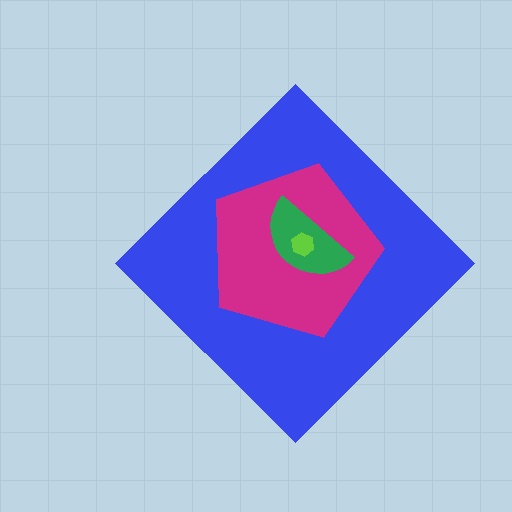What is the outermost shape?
The blue diamond.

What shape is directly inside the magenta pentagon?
The green semicircle.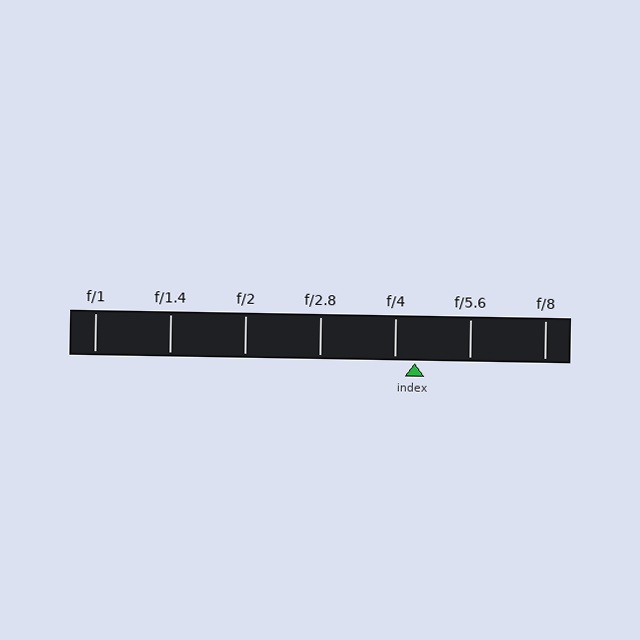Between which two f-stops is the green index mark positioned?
The index mark is between f/4 and f/5.6.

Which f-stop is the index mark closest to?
The index mark is closest to f/4.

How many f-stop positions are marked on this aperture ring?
There are 7 f-stop positions marked.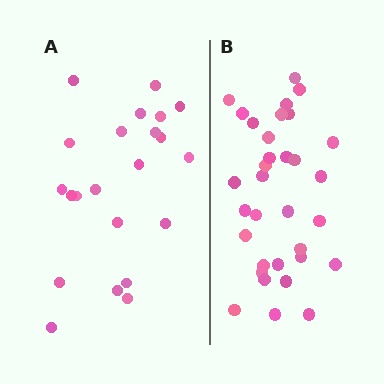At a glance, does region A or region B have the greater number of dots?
Region B (the right region) has more dots.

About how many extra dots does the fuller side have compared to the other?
Region B has roughly 12 or so more dots than region A.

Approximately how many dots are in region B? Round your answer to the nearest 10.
About 30 dots. (The exact count is 33, which rounds to 30.)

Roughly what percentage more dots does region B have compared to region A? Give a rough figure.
About 50% more.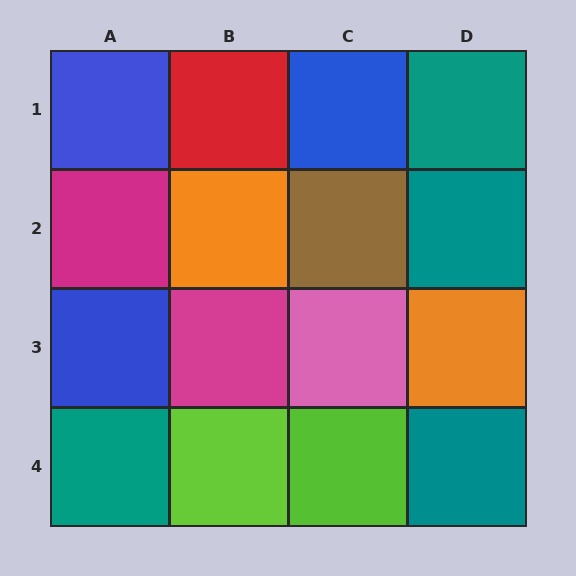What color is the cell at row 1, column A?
Blue.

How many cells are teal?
4 cells are teal.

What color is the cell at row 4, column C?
Lime.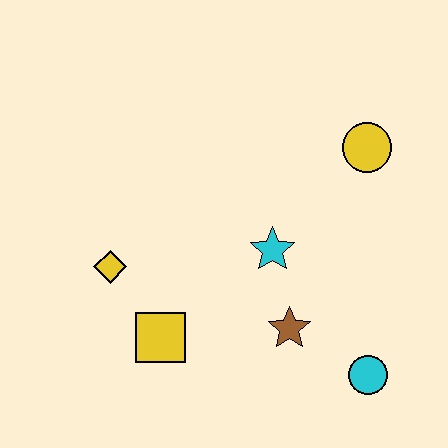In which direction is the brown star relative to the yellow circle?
The brown star is below the yellow circle.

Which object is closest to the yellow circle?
The cyan star is closest to the yellow circle.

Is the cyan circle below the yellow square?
Yes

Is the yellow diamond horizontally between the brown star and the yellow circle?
No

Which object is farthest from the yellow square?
The yellow circle is farthest from the yellow square.